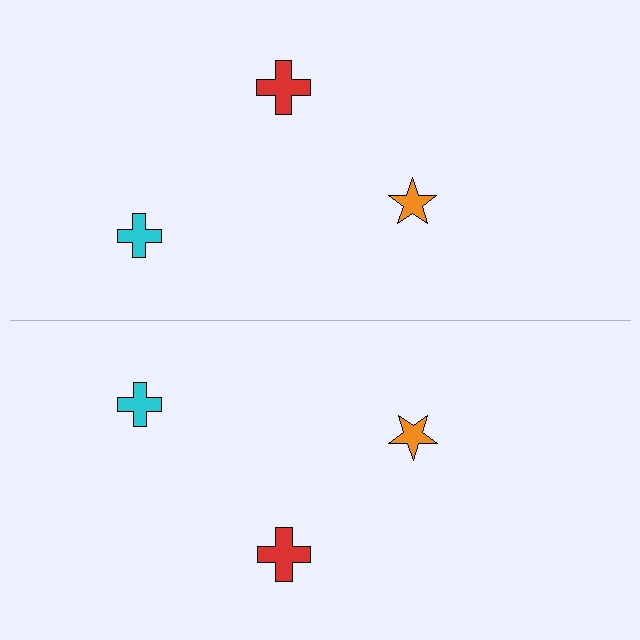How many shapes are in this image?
There are 6 shapes in this image.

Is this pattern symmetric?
Yes, this pattern has bilateral (reflection) symmetry.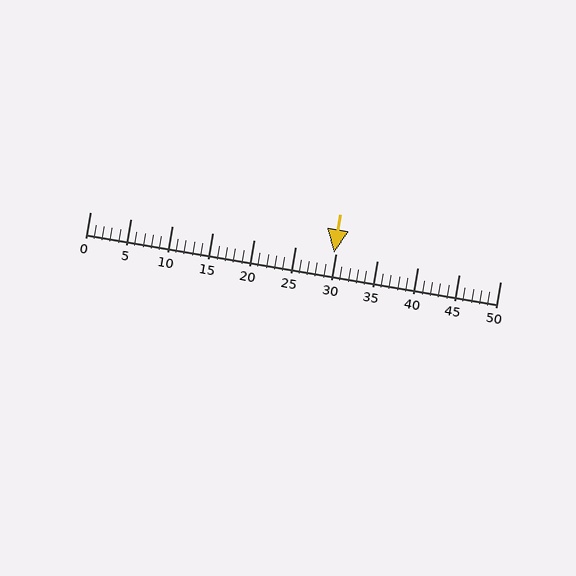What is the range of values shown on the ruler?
The ruler shows values from 0 to 50.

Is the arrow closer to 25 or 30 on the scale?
The arrow is closer to 30.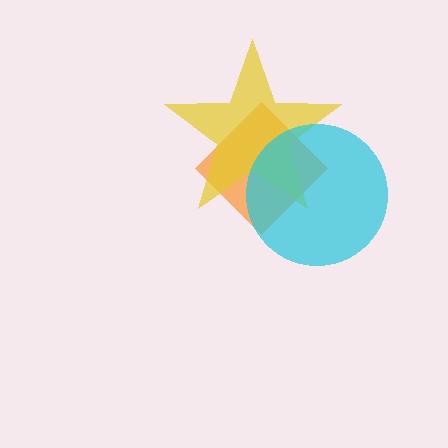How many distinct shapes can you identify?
There are 3 distinct shapes: an orange diamond, a yellow star, a cyan circle.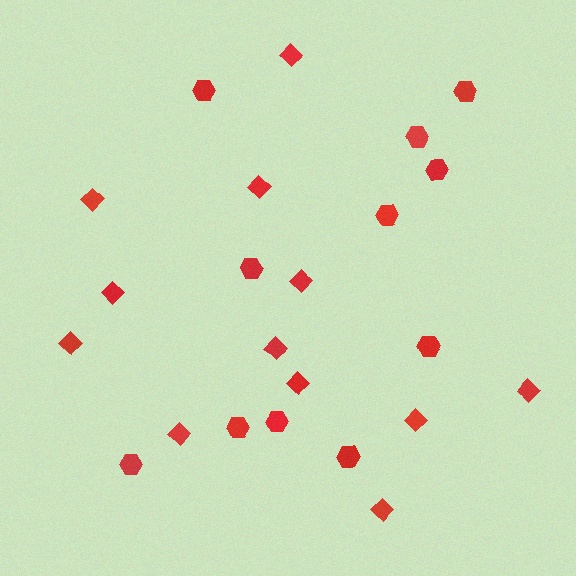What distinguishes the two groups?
There are 2 groups: one group of hexagons (11) and one group of diamonds (12).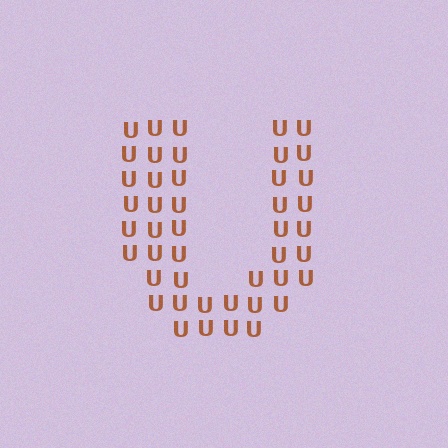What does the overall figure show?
The overall figure shows the letter U.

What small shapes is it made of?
It is made of small letter U's.